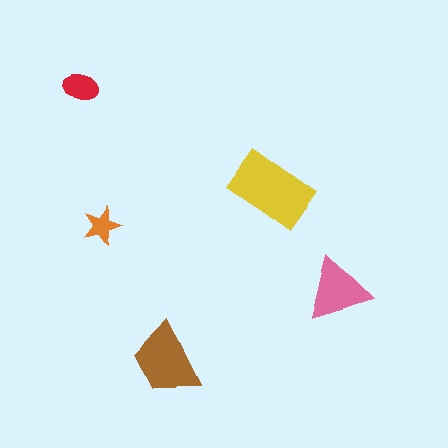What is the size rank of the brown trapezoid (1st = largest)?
2nd.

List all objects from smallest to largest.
The orange star, the red ellipse, the pink triangle, the brown trapezoid, the yellow rectangle.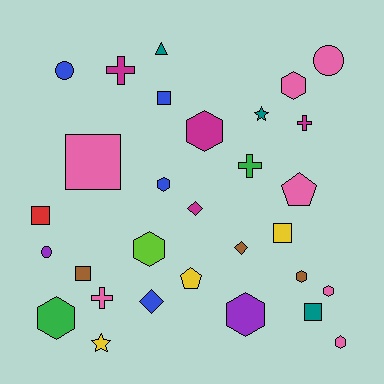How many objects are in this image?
There are 30 objects.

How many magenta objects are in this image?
There are 4 magenta objects.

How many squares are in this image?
There are 6 squares.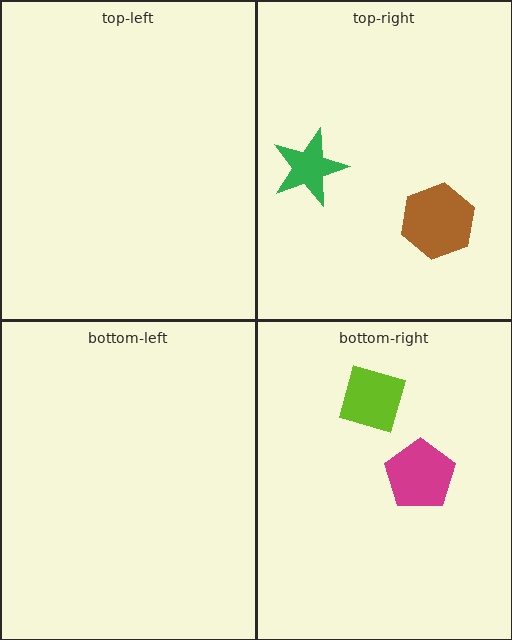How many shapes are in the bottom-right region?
2.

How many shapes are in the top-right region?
2.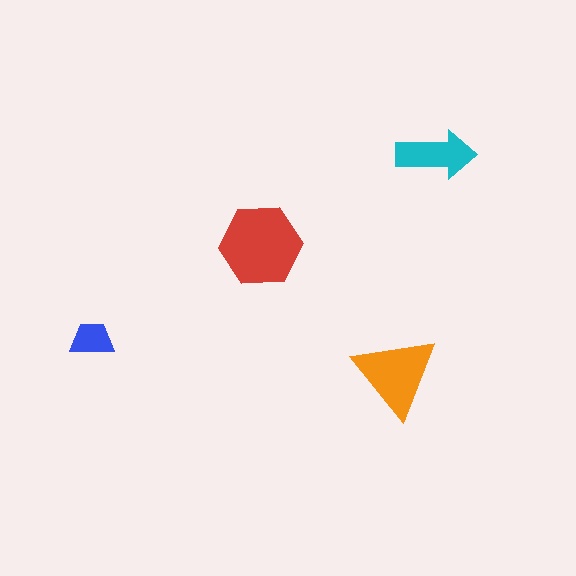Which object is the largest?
The red hexagon.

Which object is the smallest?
The blue trapezoid.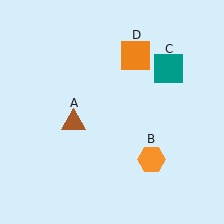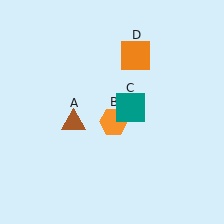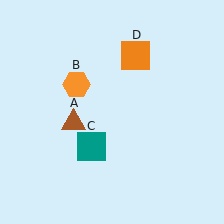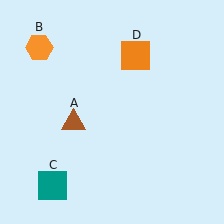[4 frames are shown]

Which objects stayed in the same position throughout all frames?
Brown triangle (object A) and orange square (object D) remained stationary.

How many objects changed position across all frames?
2 objects changed position: orange hexagon (object B), teal square (object C).